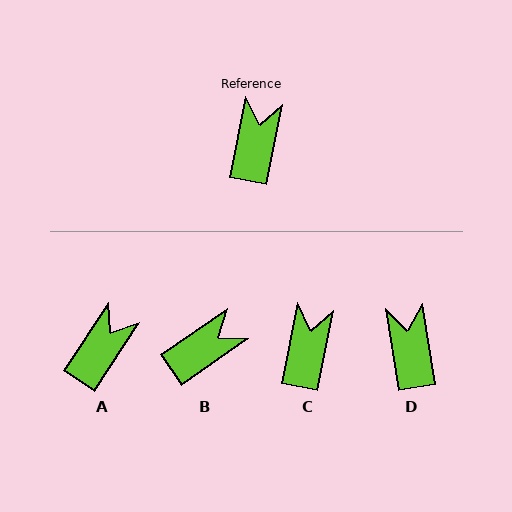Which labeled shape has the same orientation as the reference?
C.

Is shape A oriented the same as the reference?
No, it is off by about 22 degrees.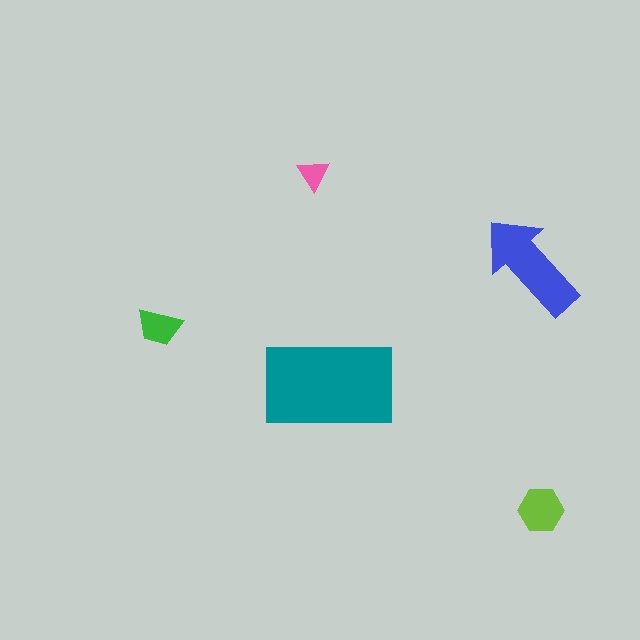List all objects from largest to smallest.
The teal rectangle, the blue arrow, the lime hexagon, the green trapezoid, the pink triangle.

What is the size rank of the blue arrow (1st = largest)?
2nd.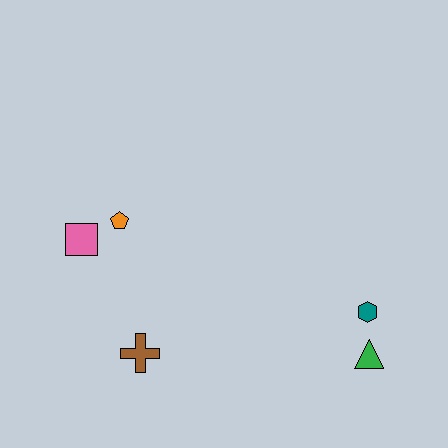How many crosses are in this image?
There is 1 cross.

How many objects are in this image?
There are 5 objects.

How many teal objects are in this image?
There is 1 teal object.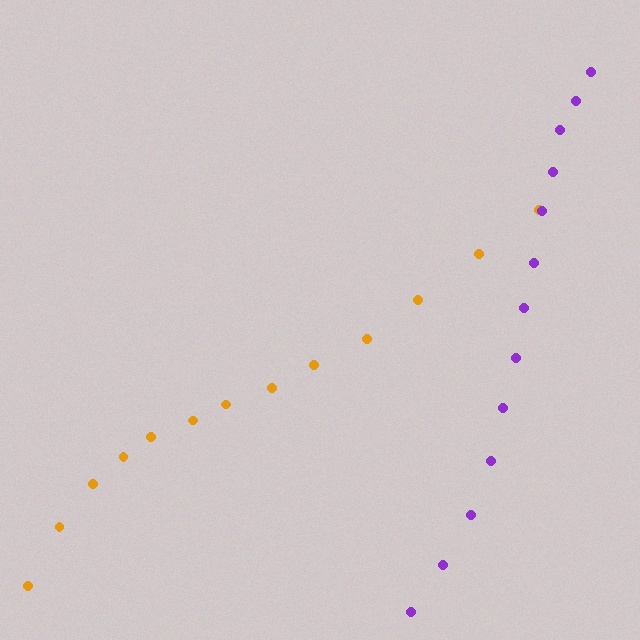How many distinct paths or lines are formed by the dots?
There are 2 distinct paths.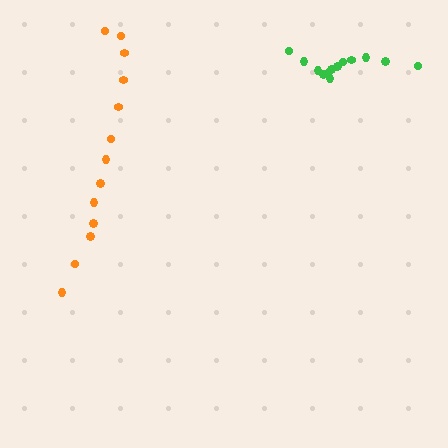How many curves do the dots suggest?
There are 2 distinct paths.